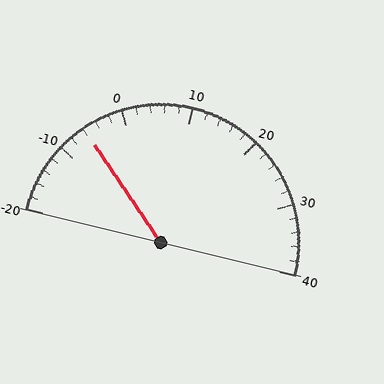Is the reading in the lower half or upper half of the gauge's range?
The reading is in the lower half of the range (-20 to 40).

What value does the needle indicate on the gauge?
The needle indicates approximately -6.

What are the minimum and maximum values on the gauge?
The gauge ranges from -20 to 40.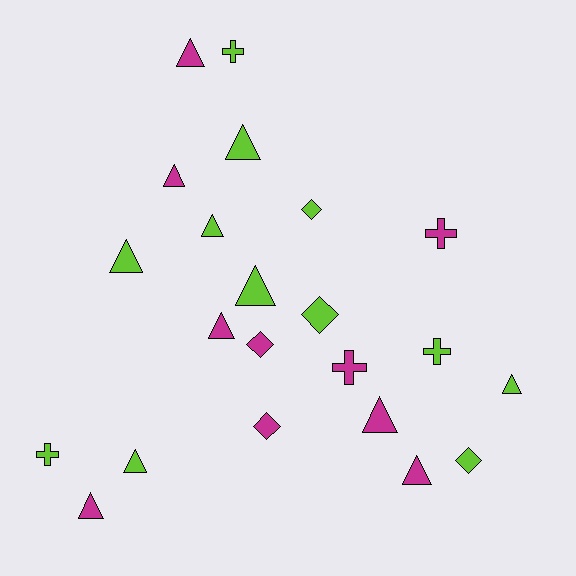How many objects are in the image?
There are 22 objects.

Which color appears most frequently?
Lime, with 12 objects.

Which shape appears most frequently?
Triangle, with 12 objects.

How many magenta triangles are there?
There are 6 magenta triangles.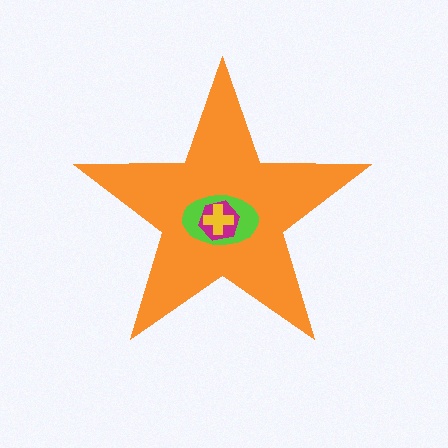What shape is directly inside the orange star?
The lime ellipse.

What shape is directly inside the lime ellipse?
The magenta hexagon.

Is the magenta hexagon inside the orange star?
Yes.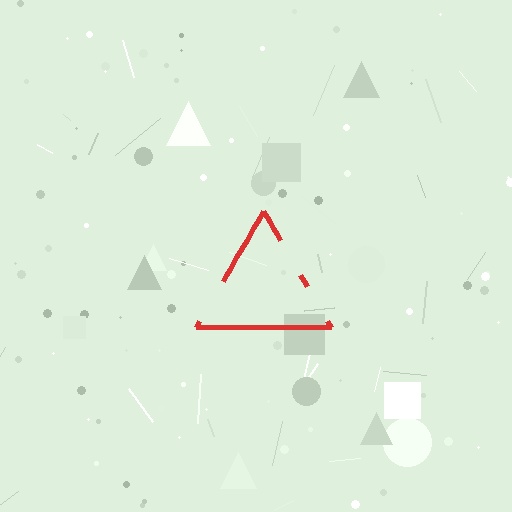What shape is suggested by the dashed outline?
The dashed outline suggests a triangle.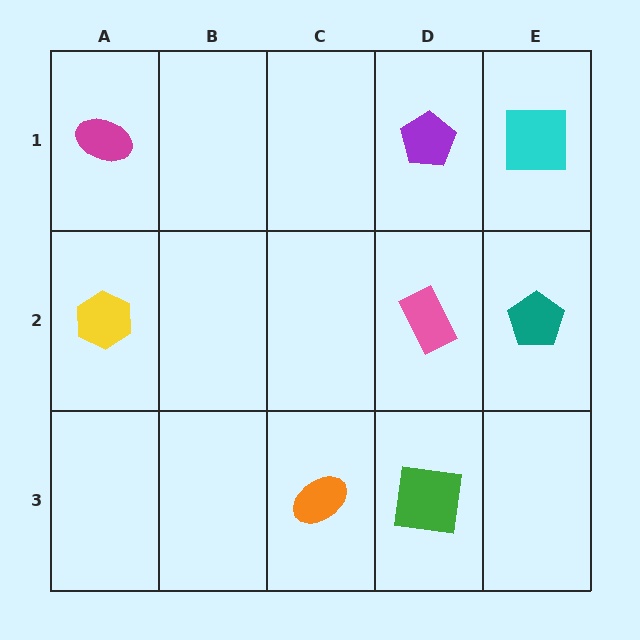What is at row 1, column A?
A magenta ellipse.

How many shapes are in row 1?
3 shapes.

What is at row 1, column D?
A purple pentagon.